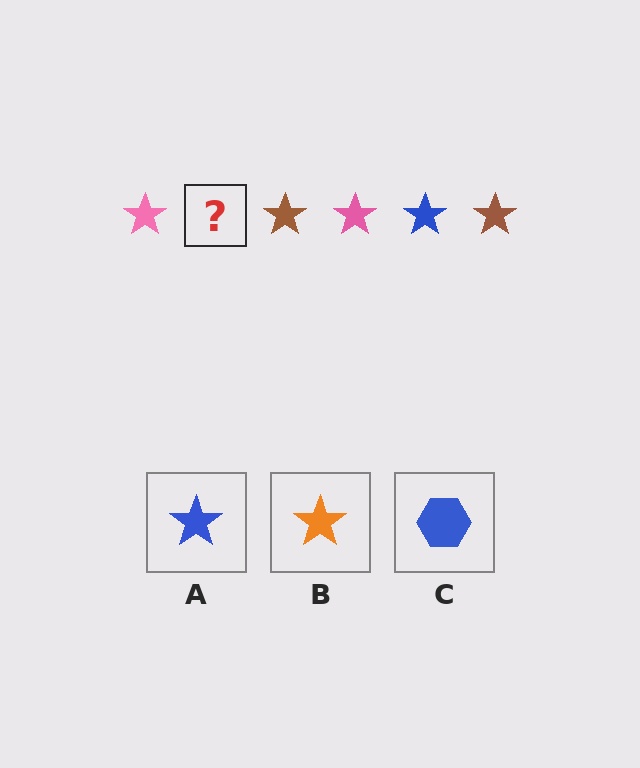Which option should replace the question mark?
Option A.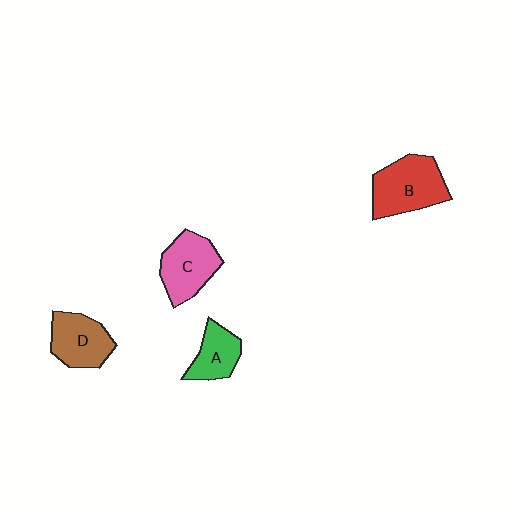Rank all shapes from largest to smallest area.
From largest to smallest: B (red), C (pink), D (brown), A (green).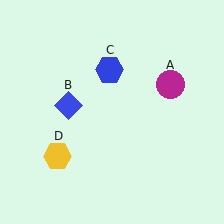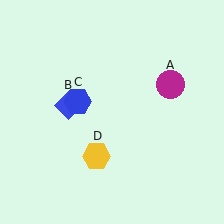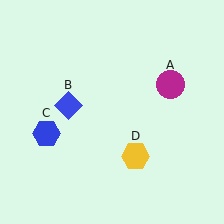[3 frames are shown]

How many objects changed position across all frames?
2 objects changed position: blue hexagon (object C), yellow hexagon (object D).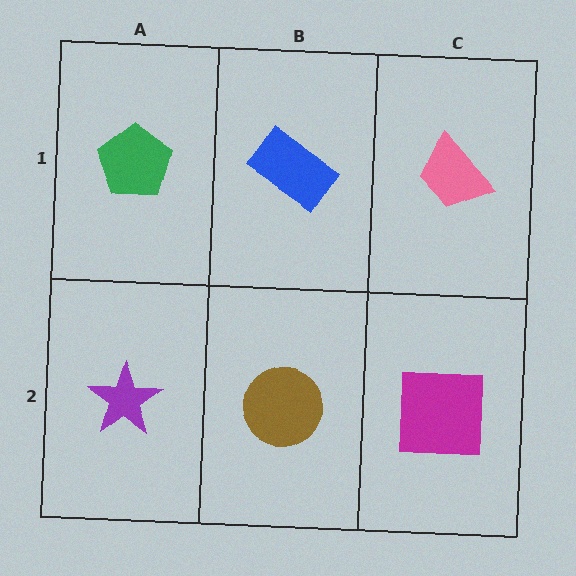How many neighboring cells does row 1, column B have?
3.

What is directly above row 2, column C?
A pink trapezoid.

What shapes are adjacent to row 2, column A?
A green pentagon (row 1, column A), a brown circle (row 2, column B).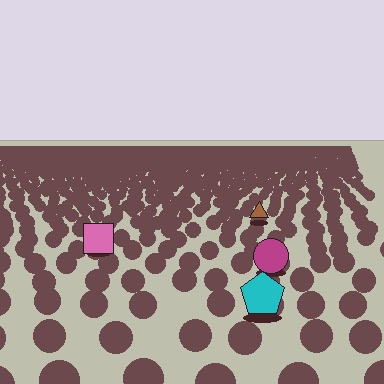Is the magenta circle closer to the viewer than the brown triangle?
Yes. The magenta circle is closer — you can tell from the texture gradient: the ground texture is coarser near it.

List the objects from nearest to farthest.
From nearest to farthest: the cyan pentagon, the magenta circle, the pink square, the brown triangle.